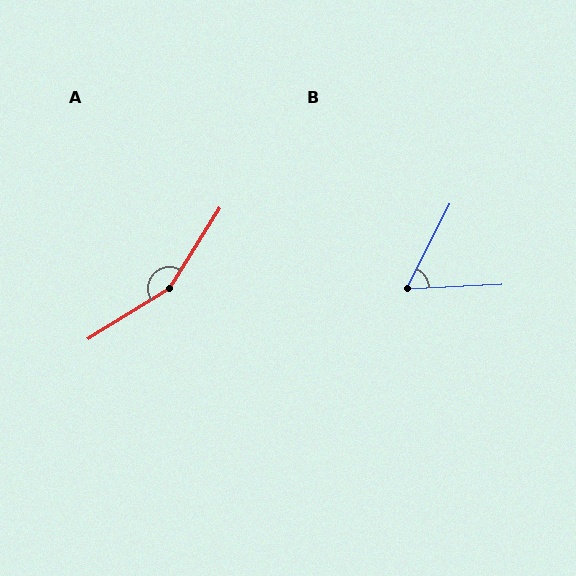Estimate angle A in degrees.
Approximately 154 degrees.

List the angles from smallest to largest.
B (60°), A (154°).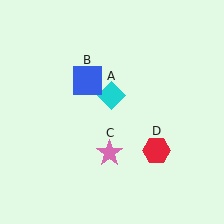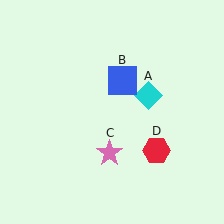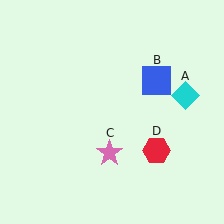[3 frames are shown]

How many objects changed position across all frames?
2 objects changed position: cyan diamond (object A), blue square (object B).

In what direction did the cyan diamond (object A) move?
The cyan diamond (object A) moved right.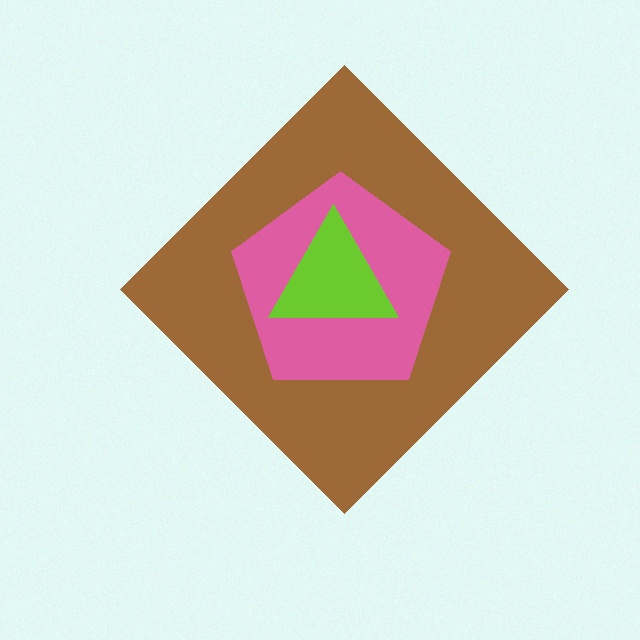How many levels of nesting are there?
3.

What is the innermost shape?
The lime triangle.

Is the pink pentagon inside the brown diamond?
Yes.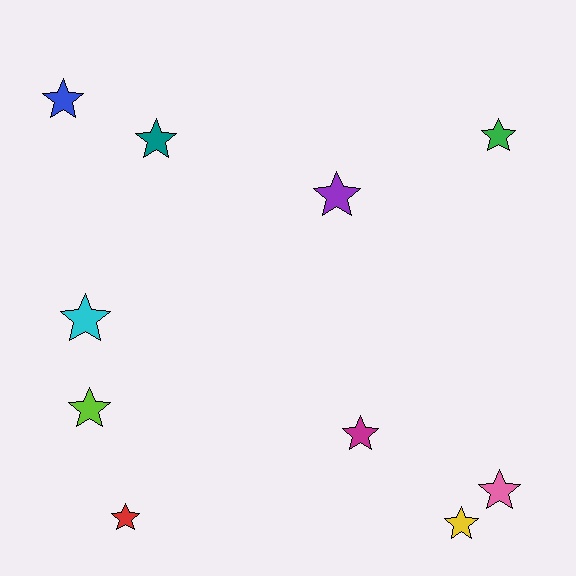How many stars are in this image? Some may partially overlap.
There are 10 stars.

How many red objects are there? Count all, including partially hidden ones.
There is 1 red object.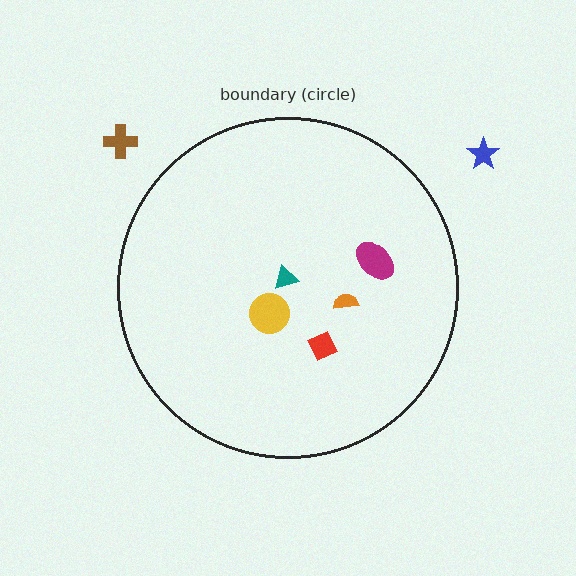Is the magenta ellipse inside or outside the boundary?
Inside.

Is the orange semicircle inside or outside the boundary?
Inside.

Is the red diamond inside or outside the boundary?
Inside.